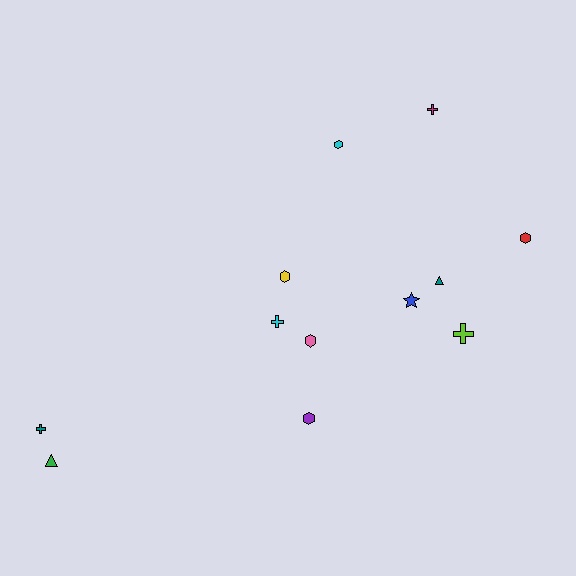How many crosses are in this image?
There are 4 crosses.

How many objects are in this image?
There are 12 objects.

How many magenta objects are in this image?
There is 1 magenta object.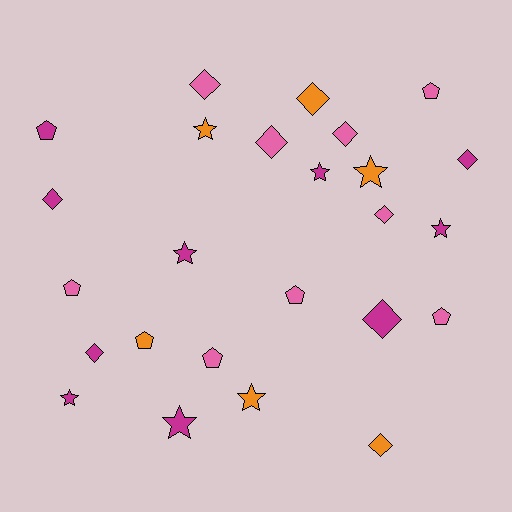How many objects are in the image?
There are 25 objects.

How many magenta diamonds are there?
There are 4 magenta diamonds.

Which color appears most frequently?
Magenta, with 10 objects.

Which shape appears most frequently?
Diamond, with 10 objects.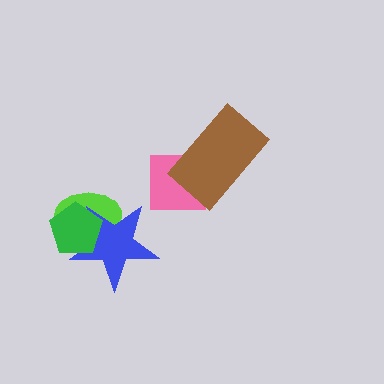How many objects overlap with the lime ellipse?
2 objects overlap with the lime ellipse.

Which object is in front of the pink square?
The brown rectangle is in front of the pink square.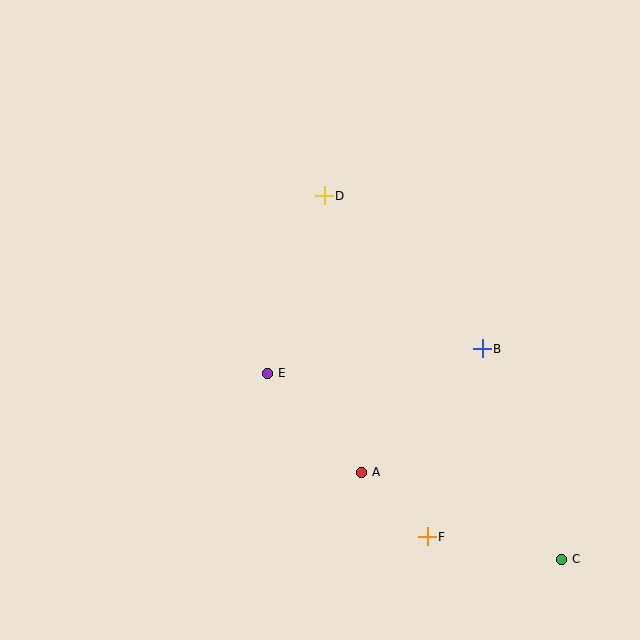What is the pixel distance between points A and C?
The distance between A and C is 218 pixels.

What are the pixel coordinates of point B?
Point B is at (482, 349).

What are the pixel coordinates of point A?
Point A is at (361, 472).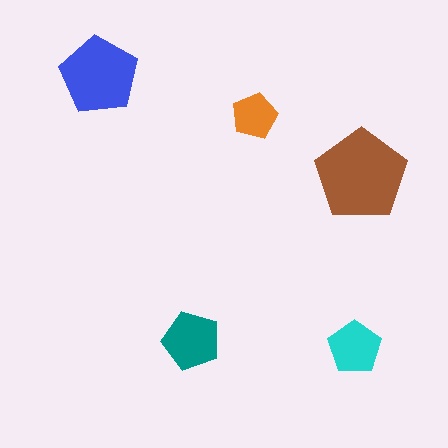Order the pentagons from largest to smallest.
the brown one, the blue one, the teal one, the cyan one, the orange one.